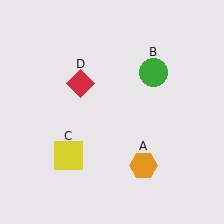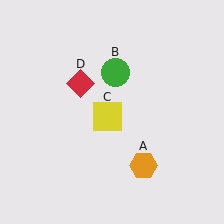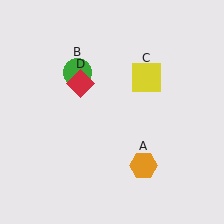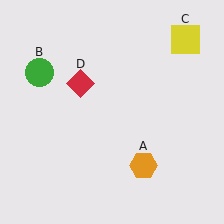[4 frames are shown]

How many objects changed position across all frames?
2 objects changed position: green circle (object B), yellow square (object C).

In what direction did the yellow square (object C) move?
The yellow square (object C) moved up and to the right.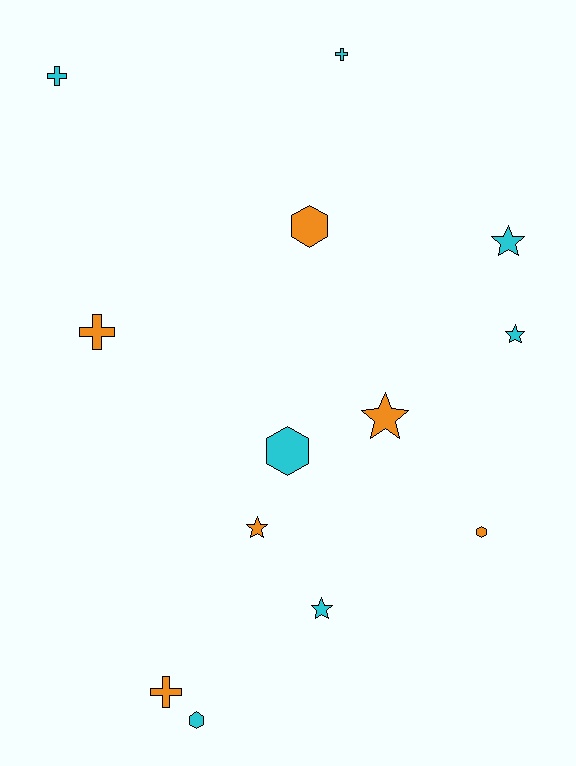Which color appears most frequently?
Cyan, with 7 objects.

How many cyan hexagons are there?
There are 2 cyan hexagons.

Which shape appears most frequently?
Star, with 5 objects.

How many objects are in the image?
There are 13 objects.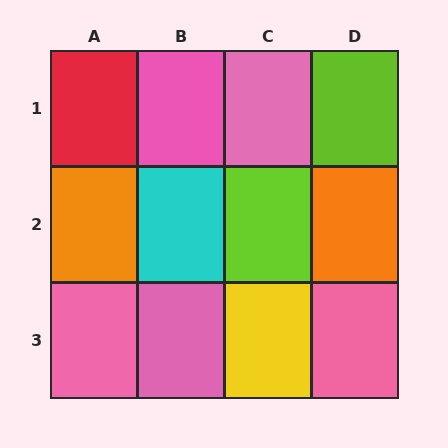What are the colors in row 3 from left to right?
Pink, pink, yellow, pink.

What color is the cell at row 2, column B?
Cyan.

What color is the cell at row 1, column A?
Red.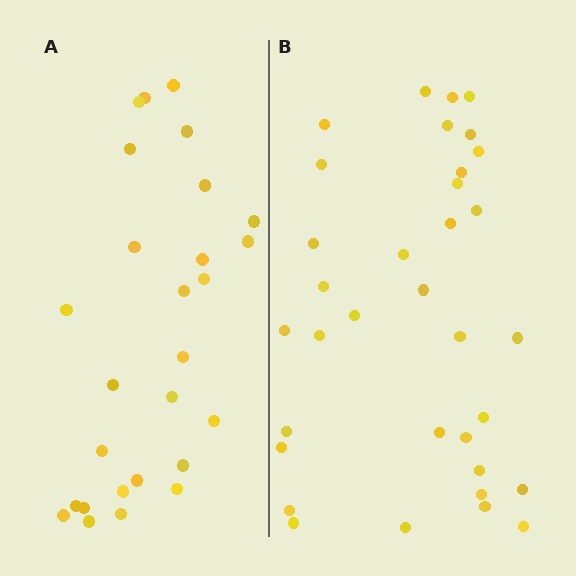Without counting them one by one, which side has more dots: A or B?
Region B (the right region) has more dots.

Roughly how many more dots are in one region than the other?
Region B has roughly 8 or so more dots than region A.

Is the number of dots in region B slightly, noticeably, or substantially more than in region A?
Region B has noticeably more, but not dramatically so. The ratio is roughly 1.3 to 1.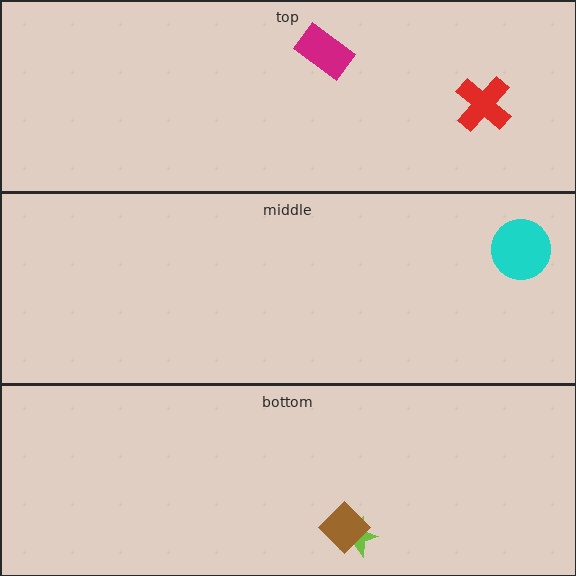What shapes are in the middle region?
The cyan circle.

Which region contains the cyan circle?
The middle region.